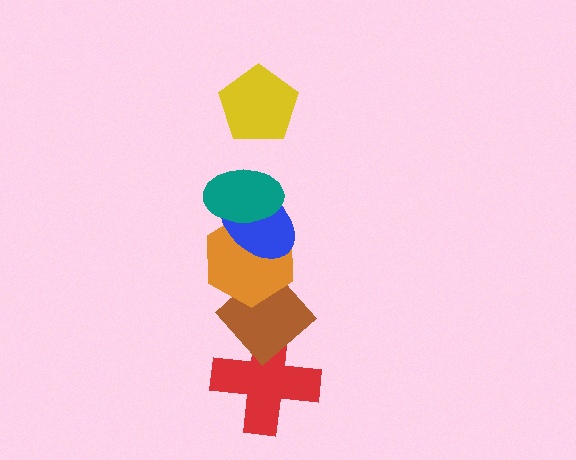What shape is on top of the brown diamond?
The orange hexagon is on top of the brown diamond.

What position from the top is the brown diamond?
The brown diamond is 5th from the top.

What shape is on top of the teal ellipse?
The yellow pentagon is on top of the teal ellipse.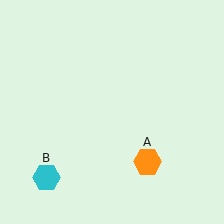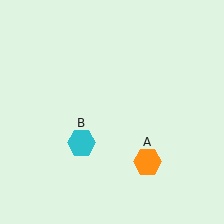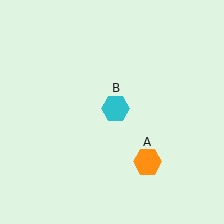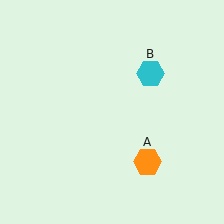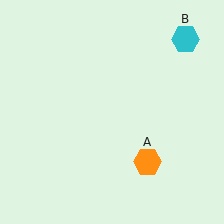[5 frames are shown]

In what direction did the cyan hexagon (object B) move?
The cyan hexagon (object B) moved up and to the right.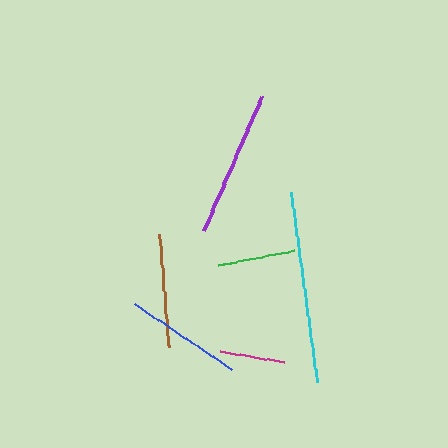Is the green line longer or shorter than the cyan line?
The cyan line is longer than the green line.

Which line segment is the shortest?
The magenta line is the shortest at approximately 65 pixels.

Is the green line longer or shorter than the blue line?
The blue line is longer than the green line.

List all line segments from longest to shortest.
From longest to shortest: cyan, purple, blue, brown, green, magenta.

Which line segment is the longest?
The cyan line is the longest at approximately 192 pixels.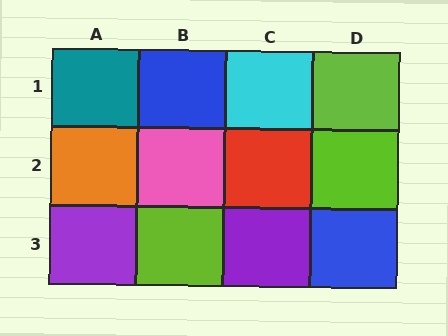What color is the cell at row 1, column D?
Lime.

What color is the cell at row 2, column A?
Orange.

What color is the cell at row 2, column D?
Lime.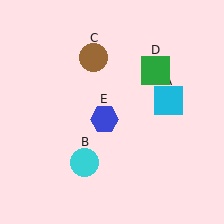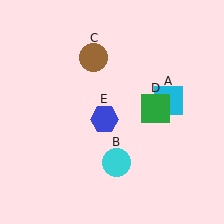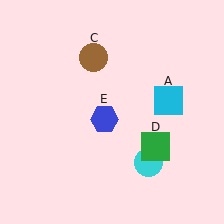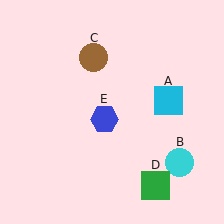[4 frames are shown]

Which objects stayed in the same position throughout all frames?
Cyan square (object A) and brown circle (object C) and blue hexagon (object E) remained stationary.